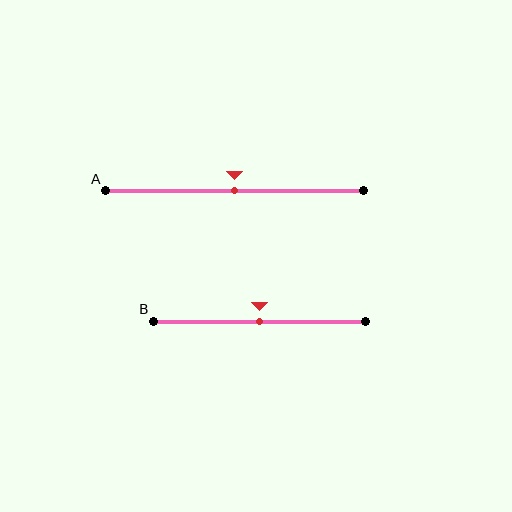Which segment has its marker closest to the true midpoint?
Segment A has its marker closest to the true midpoint.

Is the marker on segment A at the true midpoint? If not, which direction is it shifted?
Yes, the marker on segment A is at the true midpoint.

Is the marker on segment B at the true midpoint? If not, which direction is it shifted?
Yes, the marker on segment B is at the true midpoint.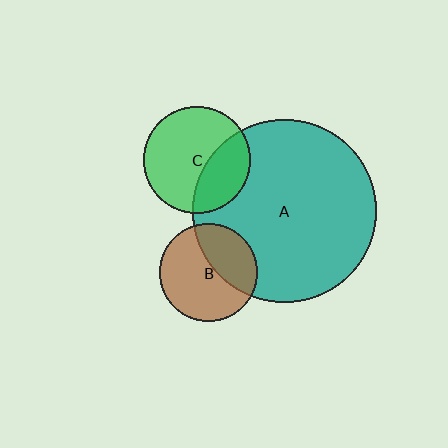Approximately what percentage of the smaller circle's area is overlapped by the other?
Approximately 35%.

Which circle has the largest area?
Circle A (teal).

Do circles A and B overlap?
Yes.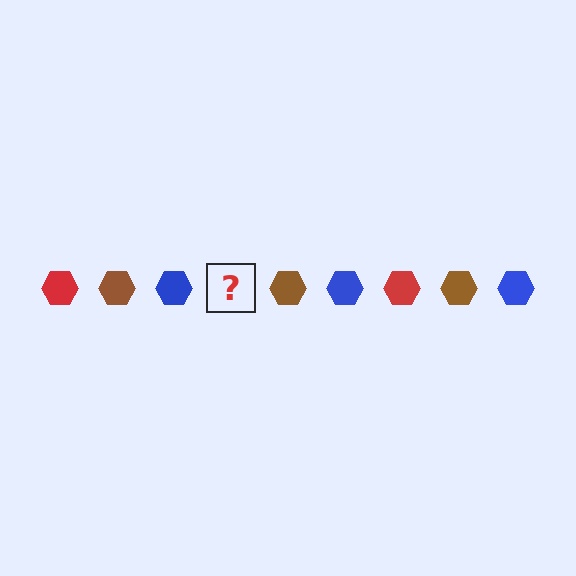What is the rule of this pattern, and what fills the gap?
The rule is that the pattern cycles through red, brown, blue hexagons. The gap should be filled with a red hexagon.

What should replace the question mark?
The question mark should be replaced with a red hexagon.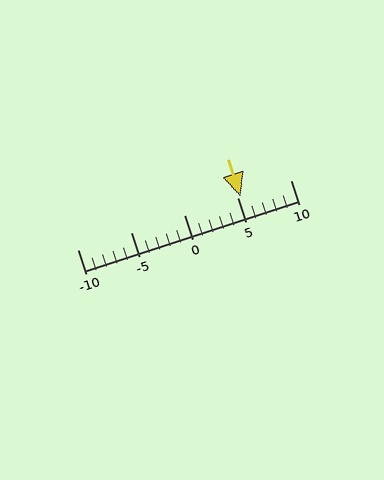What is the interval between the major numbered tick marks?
The major tick marks are spaced 5 units apart.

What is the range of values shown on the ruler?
The ruler shows values from -10 to 10.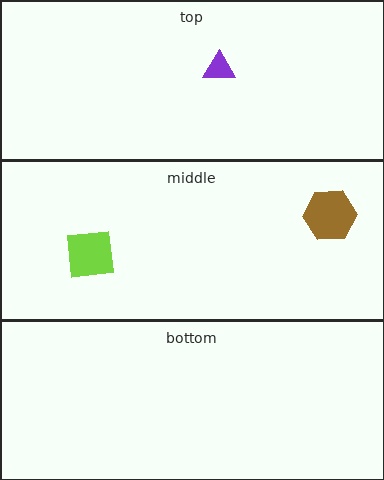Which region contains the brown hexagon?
The middle region.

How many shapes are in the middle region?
2.